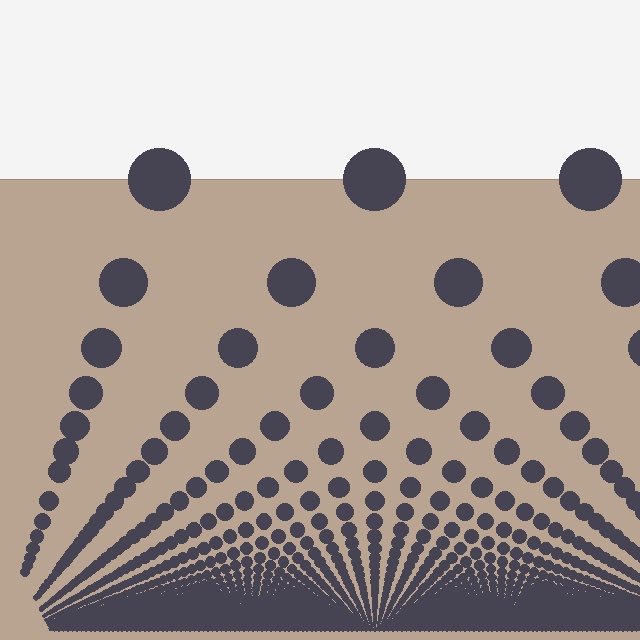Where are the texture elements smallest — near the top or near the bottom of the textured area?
Near the bottom.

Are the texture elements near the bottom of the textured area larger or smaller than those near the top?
Smaller. The gradient is inverted — elements near the bottom are smaller and denser.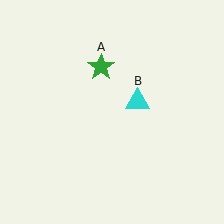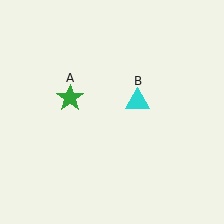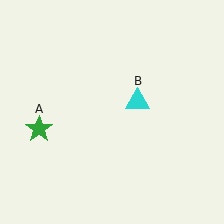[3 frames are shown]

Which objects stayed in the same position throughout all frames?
Cyan triangle (object B) remained stationary.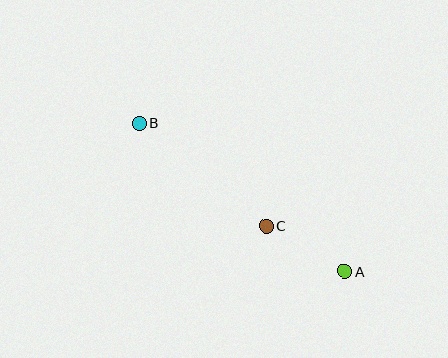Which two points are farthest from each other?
Points A and B are farthest from each other.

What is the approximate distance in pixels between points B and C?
The distance between B and C is approximately 164 pixels.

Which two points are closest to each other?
Points A and C are closest to each other.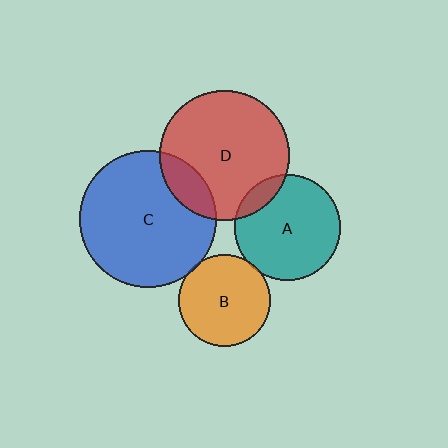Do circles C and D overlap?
Yes.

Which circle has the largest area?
Circle C (blue).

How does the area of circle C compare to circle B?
Approximately 2.2 times.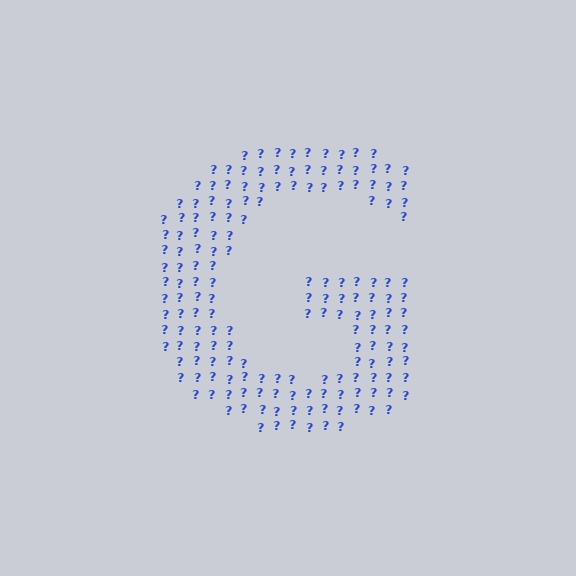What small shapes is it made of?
It is made of small question marks.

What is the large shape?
The large shape is the letter G.